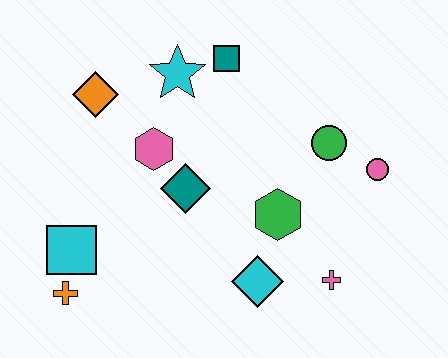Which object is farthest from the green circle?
The orange cross is farthest from the green circle.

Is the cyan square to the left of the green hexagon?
Yes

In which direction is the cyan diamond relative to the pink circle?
The cyan diamond is to the left of the pink circle.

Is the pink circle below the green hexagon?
No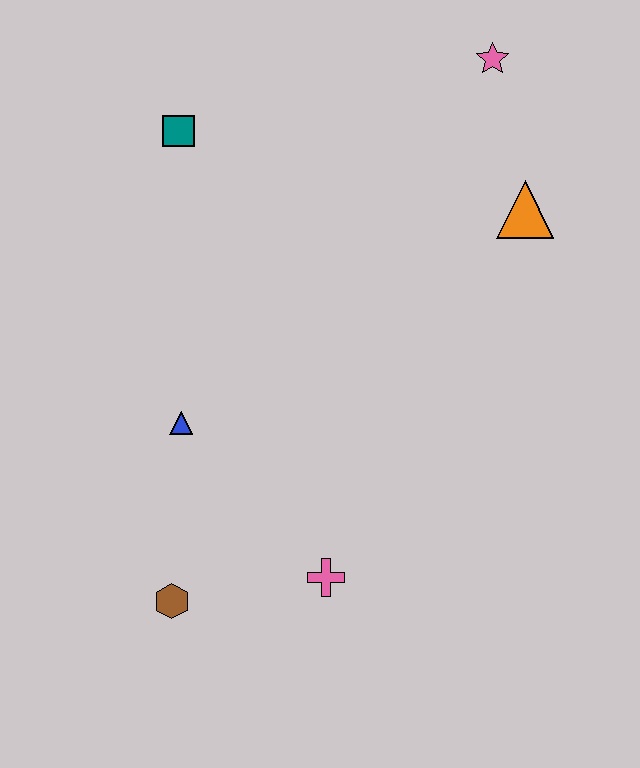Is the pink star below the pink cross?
No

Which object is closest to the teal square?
The blue triangle is closest to the teal square.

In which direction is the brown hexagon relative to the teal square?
The brown hexagon is below the teal square.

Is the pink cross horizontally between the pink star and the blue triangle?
Yes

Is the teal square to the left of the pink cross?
Yes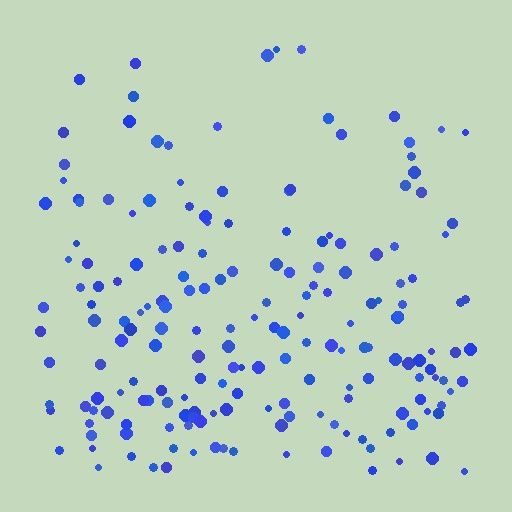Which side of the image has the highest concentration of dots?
The bottom.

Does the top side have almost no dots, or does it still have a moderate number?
Still a moderate number, just noticeably fewer than the bottom.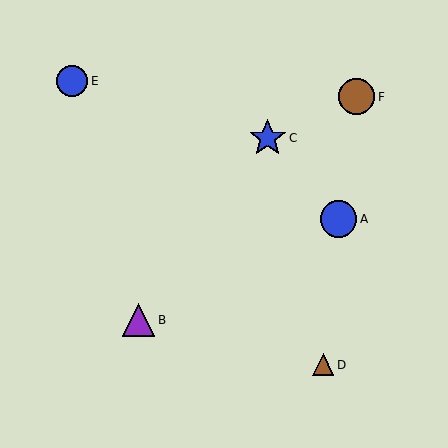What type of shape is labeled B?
Shape B is a purple triangle.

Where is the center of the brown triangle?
The center of the brown triangle is at (323, 365).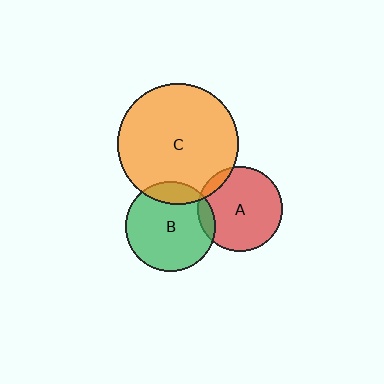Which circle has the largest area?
Circle C (orange).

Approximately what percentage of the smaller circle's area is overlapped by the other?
Approximately 10%.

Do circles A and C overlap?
Yes.